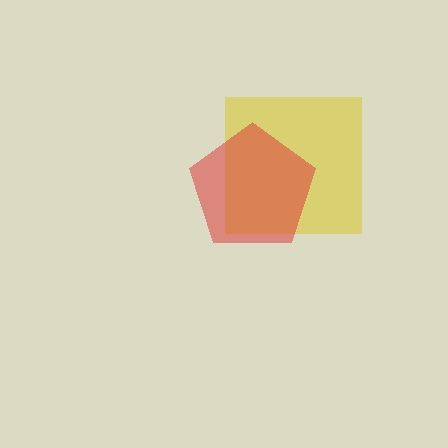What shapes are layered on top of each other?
The layered shapes are: a yellow square, a red pentagon.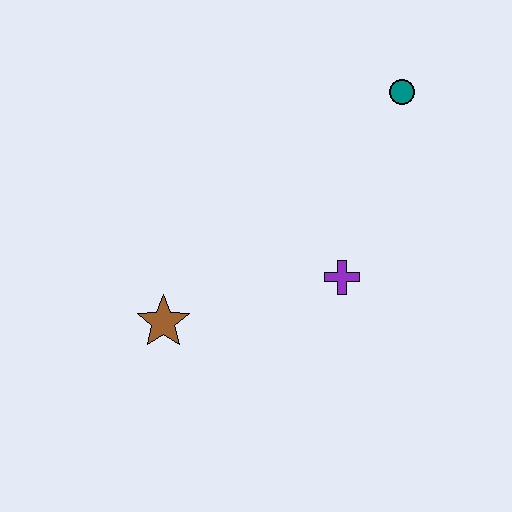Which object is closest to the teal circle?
The purple cross is closest to the teal circle.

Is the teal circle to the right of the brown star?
Yes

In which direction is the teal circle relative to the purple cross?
The teal circle is above the purple cross.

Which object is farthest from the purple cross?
The teal circle is farthest from the purple cross.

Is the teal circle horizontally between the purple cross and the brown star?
No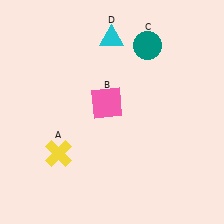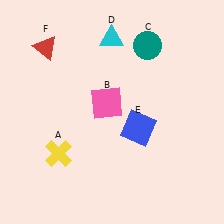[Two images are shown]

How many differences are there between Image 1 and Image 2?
There are 2 differences between the two images.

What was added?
A blue square (E), a red triangle (F) were added in Image 2.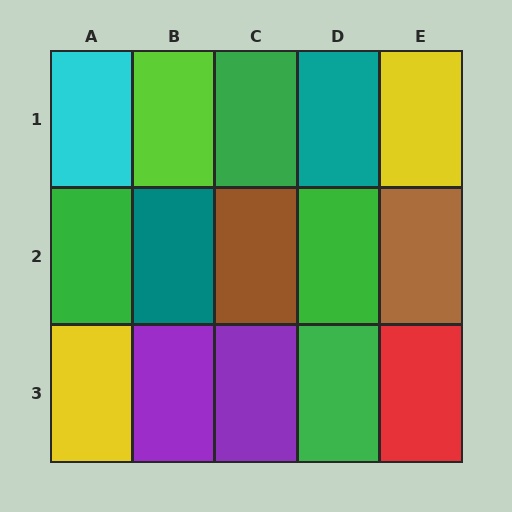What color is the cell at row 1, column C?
Green.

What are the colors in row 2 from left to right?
Green, teal, brown, green, brown.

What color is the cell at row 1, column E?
Yellow.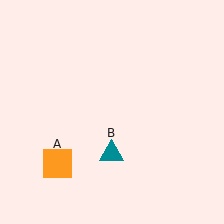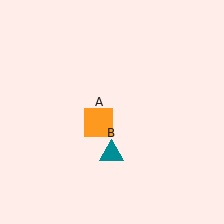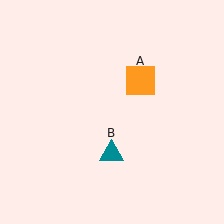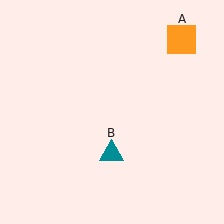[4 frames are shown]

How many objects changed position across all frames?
1 object changed position: orange square (object A).